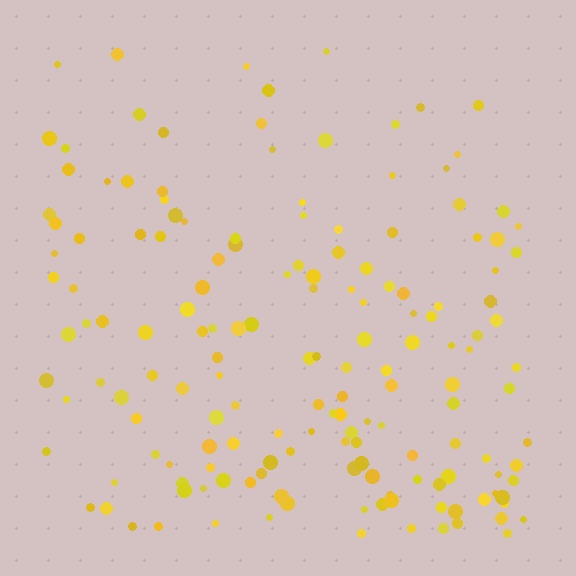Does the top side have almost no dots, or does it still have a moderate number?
Still a moderate number, just noticeably fewer than the bottom.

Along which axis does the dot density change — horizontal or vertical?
Vertical.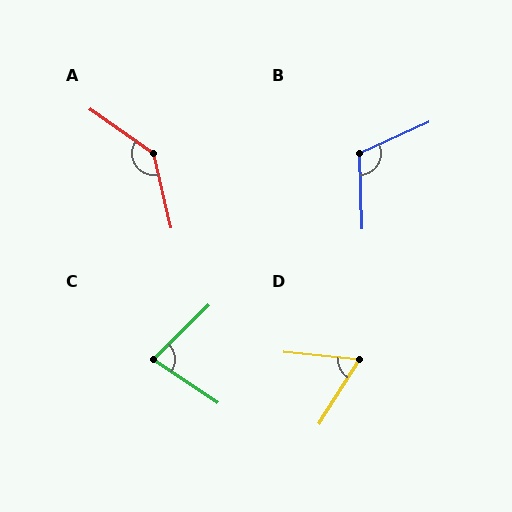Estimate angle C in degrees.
Approximately 79 degrees.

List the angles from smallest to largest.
D (63°), C (79°), B (113°), A (138°).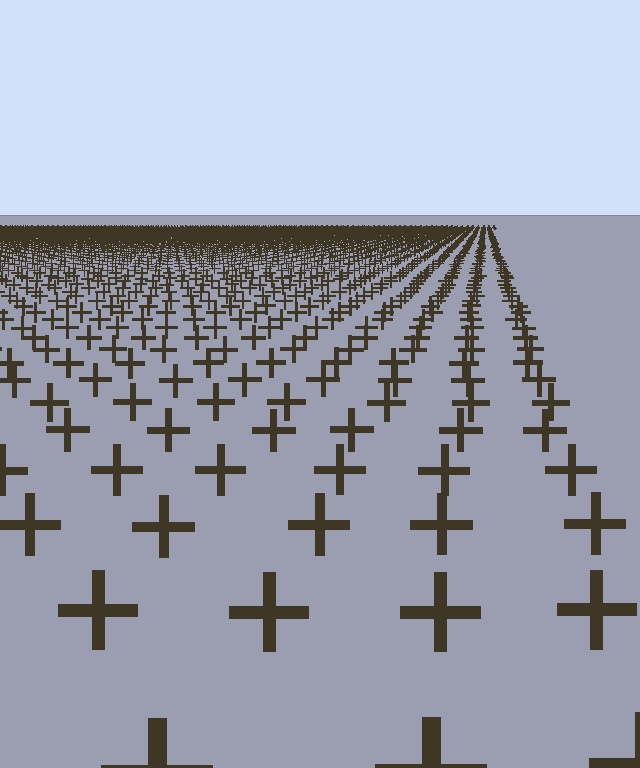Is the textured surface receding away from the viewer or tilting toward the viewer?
The surface is receding away from the viewer. Texture elements get smaller and denser toward the top.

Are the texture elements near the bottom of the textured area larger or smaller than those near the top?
Larger. Near the bottom, elements are closer to the viewer and appear at a bigger on-screen size.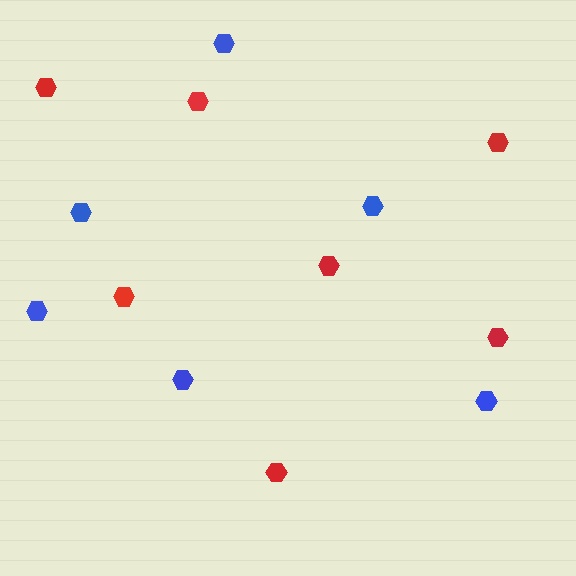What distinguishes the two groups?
There are 2 groups: one group of red hexagons (7) and one group of blue hexagons (6).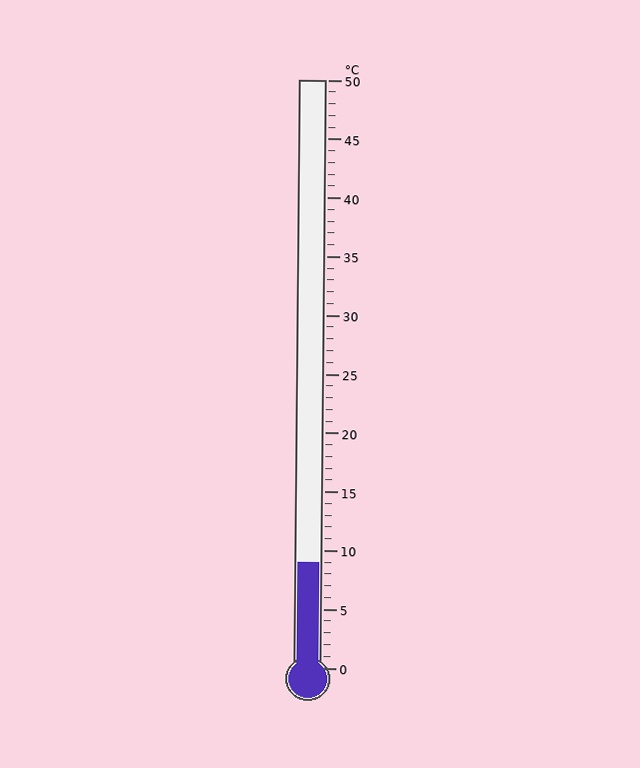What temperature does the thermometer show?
The thermometer shows approximately 9°C.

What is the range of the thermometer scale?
The thermometer scale ranges from 0°C to 50°C.